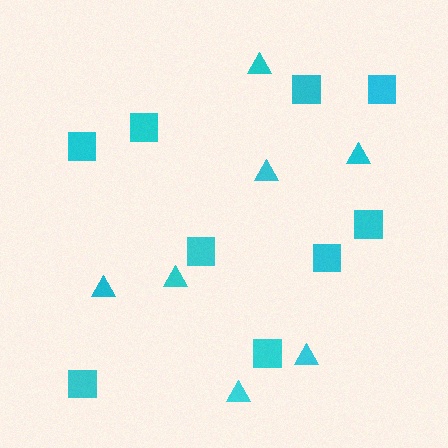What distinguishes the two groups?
There are 2 groups: one group of squares (9) and one group of triangles (7).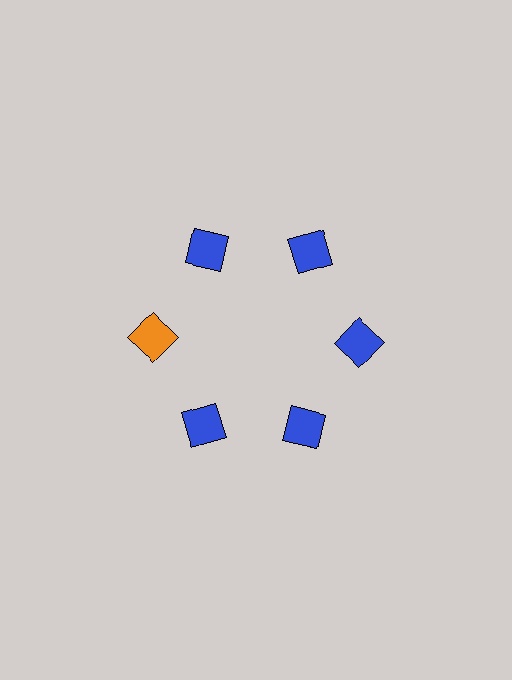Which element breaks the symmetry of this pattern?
The orange square at roughly the 9 o'clock position breaks the symmetry. All other shapes are blue squares.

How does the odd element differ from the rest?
It has a different color: orange instead of blue.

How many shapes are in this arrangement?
There are 6 shapes arranged in a ring pattern.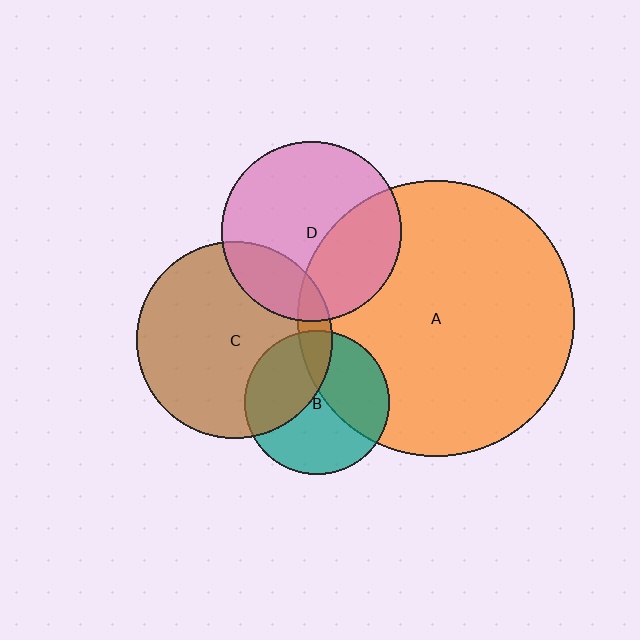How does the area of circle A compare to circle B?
Approximately 3.6 times.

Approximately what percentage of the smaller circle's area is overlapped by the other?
Approximately 20%.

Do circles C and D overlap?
Yes.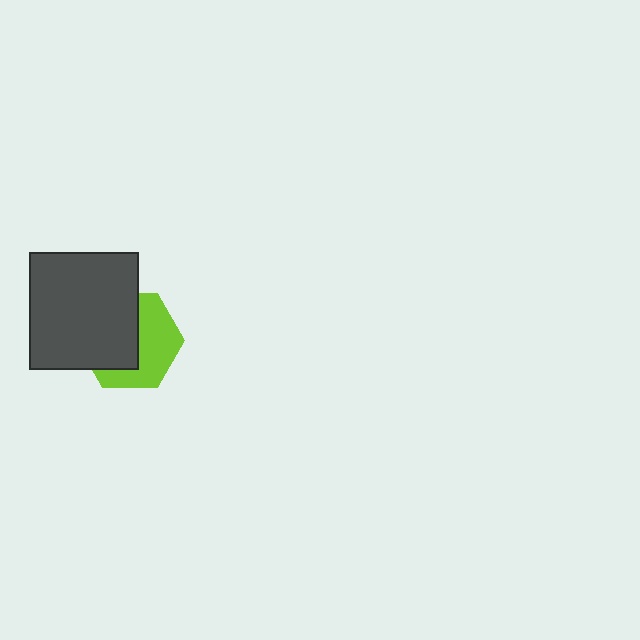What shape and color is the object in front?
The object in front is a dark gray rectangle.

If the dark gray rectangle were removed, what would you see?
You would see the complete lime hexagon.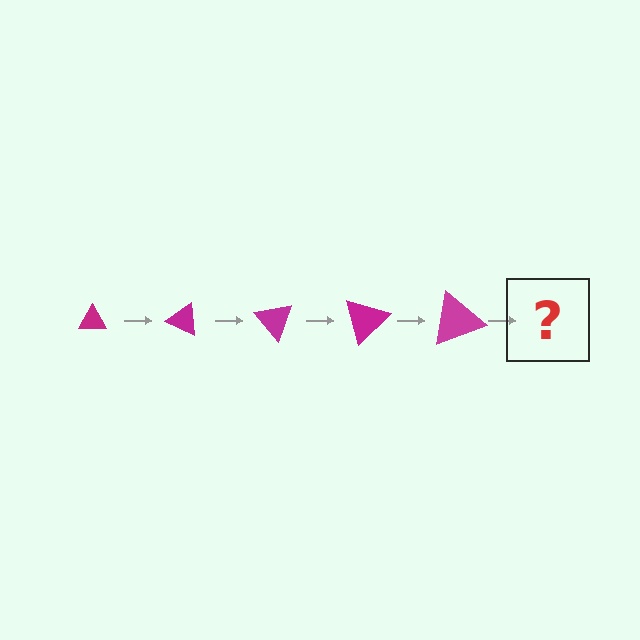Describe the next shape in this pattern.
It should be a triangle, larger than the previous one and rotated 125 degrees from the start.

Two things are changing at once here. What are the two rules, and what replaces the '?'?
The two rules are that the triangle grows larger each step and it rotates 25 degrees each step. The '?' should be a triangle, larger than the previous one and rotated 125 degrees from the start.